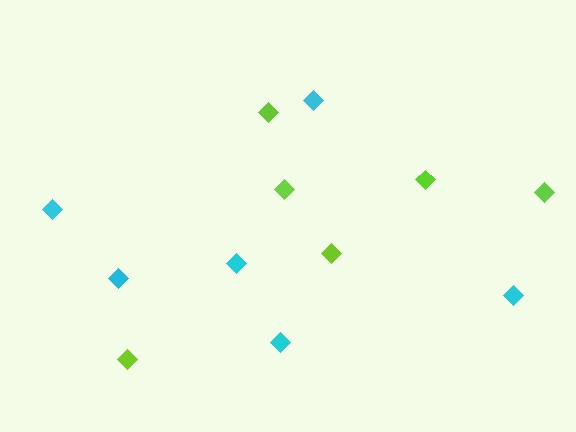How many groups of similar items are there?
There are 2 groups: one group of lime diamonds (6) and one group of cyan diamonds (6).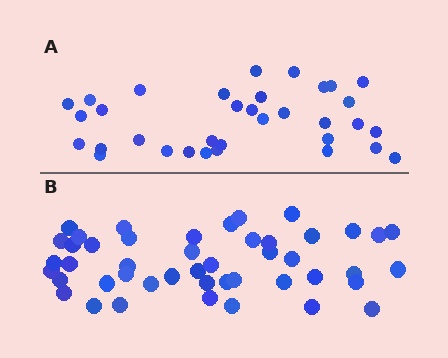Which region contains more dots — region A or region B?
Region B (the bottom region) has more dots.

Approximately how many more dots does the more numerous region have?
Region B has roughly 12 or so more dots than region A.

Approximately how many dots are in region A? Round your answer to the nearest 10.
About 30 dots. (The exact count is 34, which rounds to 30.)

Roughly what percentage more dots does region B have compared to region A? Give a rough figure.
About 35% more.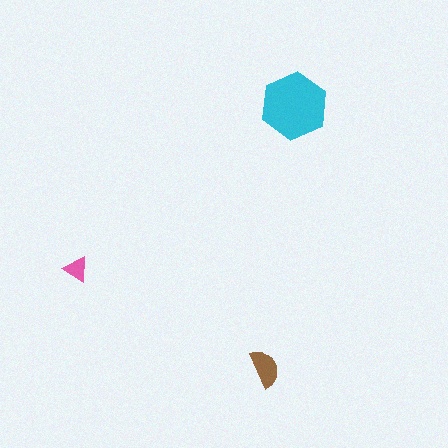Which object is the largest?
The cyan hexagon.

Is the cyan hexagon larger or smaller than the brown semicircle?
Larger.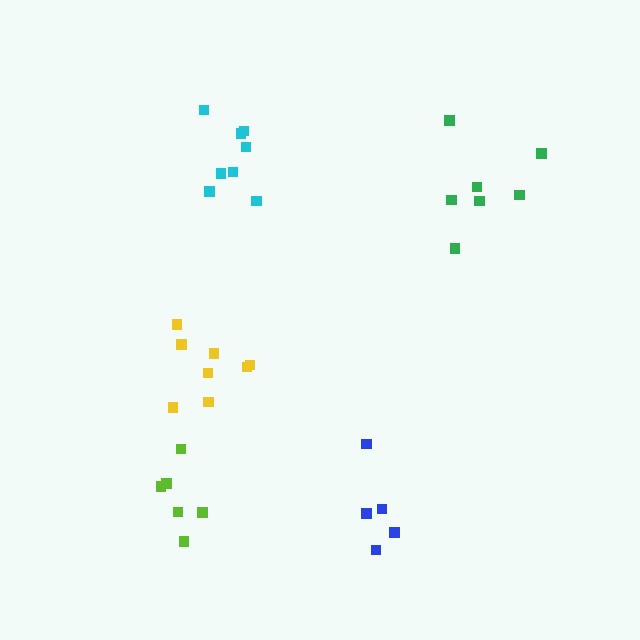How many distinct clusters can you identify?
There are 5 distinct clusters.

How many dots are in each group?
Group 1: 7 dots, Group 2: 5 dots, Group 3: 8 dots, Group 4: 8 dots, Group 5: 6 dots (34 total).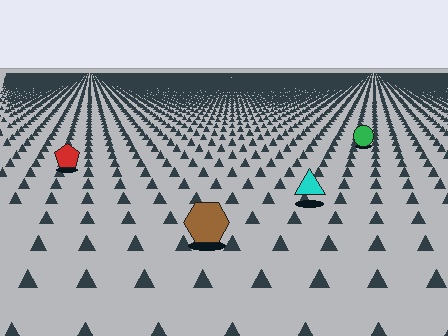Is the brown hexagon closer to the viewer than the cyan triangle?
Yes. The brown hexagon is closer — you can tell from the texture gradient: the ground texture is coarser near it.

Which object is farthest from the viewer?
The green circle is farthest from the viewer. It appears smaller and the ground texture around it is denser.